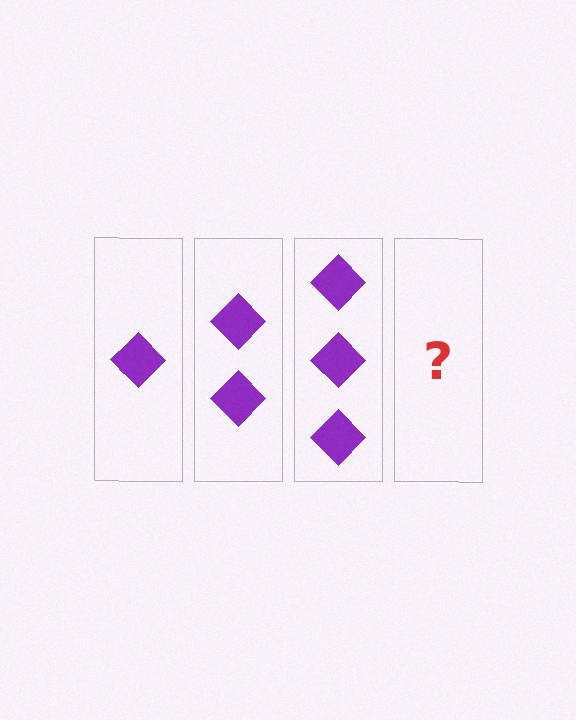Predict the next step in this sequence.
The next step is 4 diamonds.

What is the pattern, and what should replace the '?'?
The pattern is that each step adds one more diamond. The '?' should be 4 diamonds.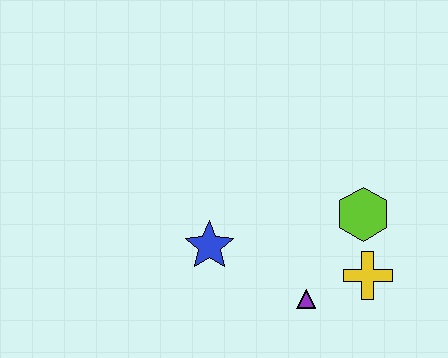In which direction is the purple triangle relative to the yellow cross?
The purple triangle is to the left of the yellow cross.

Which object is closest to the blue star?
The purple triangle is closest to the blue star.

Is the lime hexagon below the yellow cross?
No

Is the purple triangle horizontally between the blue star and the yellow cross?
Yes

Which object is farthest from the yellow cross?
The blue star is farthest from the yellow cross.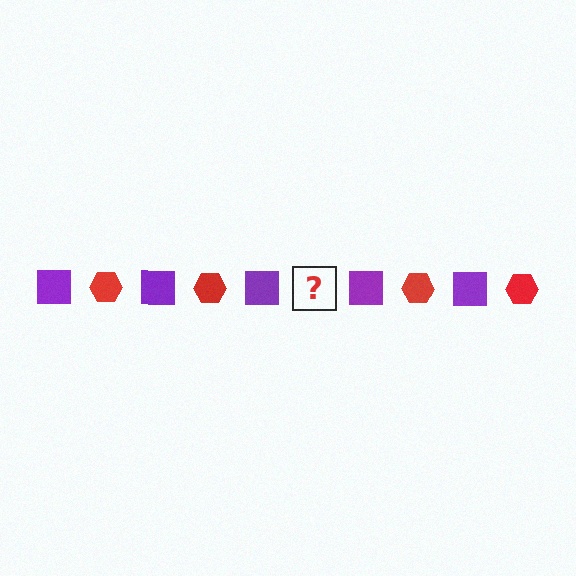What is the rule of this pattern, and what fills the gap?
The rule is that the pattern alternates between purple square and red hexagon. The gap should be filled with a red hexagon.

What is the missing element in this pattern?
The missing element is a red hexagon.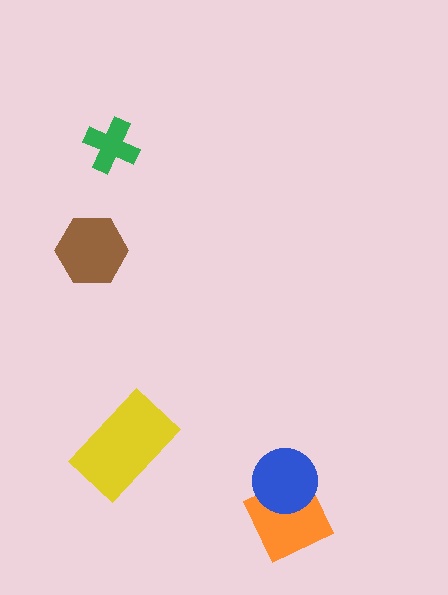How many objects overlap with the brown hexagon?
0 objects overlap with the brown hexagon.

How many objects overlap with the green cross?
0 objects overlap with the green cross.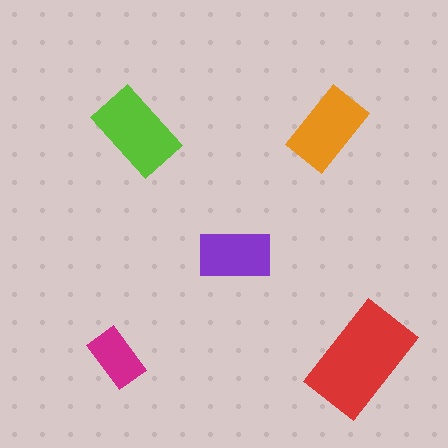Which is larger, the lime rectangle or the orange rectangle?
The lime one.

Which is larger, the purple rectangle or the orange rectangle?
The orange one.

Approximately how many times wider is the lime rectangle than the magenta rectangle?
About 1.5 times wider.